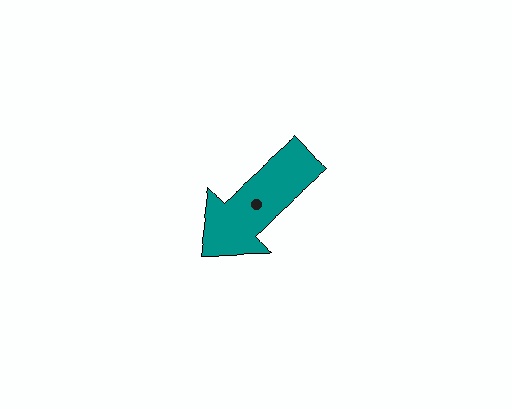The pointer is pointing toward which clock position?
Roughly 8 o'clock.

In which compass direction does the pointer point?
Southwest.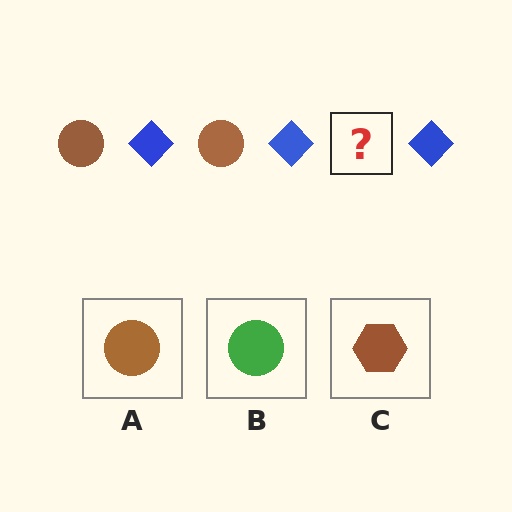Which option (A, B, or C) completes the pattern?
A.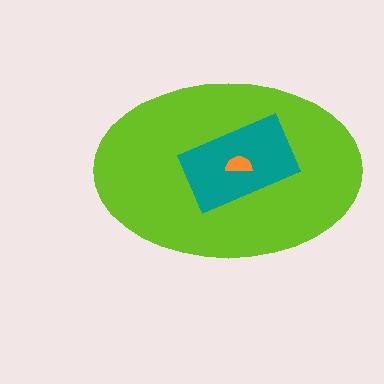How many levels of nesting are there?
3.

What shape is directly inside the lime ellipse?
The teal rectangle.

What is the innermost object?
The orange semicircle.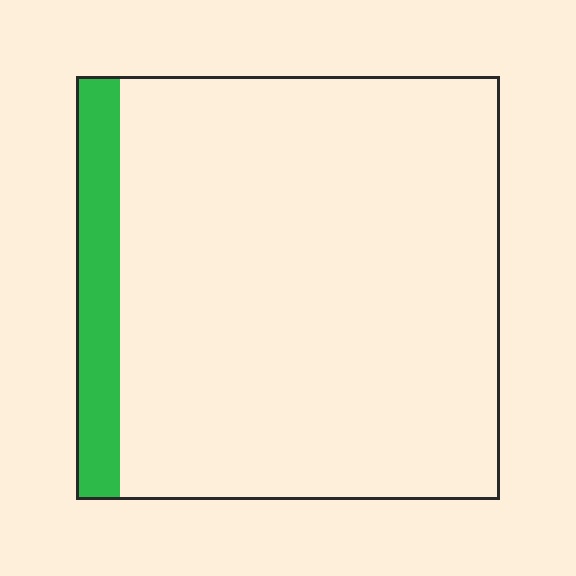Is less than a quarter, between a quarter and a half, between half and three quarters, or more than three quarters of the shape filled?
Less than a quarter.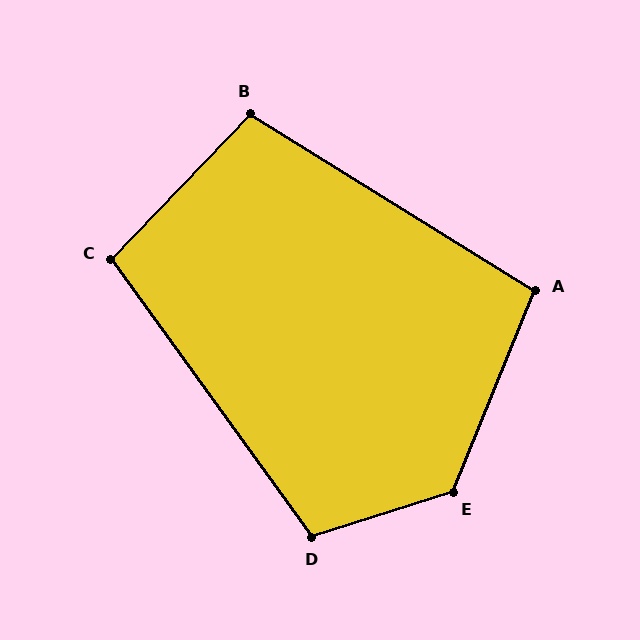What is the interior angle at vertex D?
Approximately 108 degrees (obtuse).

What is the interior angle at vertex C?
Approximately 100 degrees (obtuse).